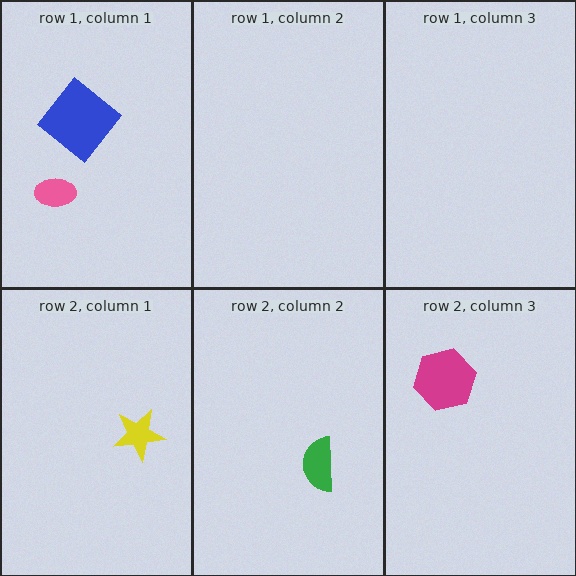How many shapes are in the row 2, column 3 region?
1.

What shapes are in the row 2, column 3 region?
The magenta hexagon.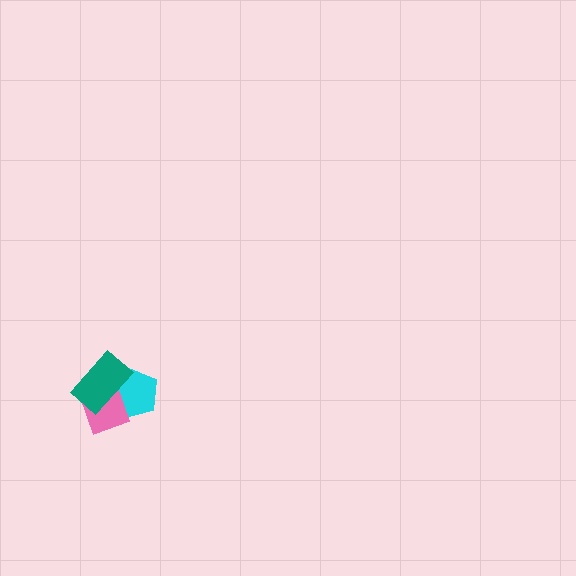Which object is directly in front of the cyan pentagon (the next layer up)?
The pink diamond is directly in front of the cyan pentagon.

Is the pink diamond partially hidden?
Yes, it is partially covered by another shape.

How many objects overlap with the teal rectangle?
2 objects overlap with the teal rectangle.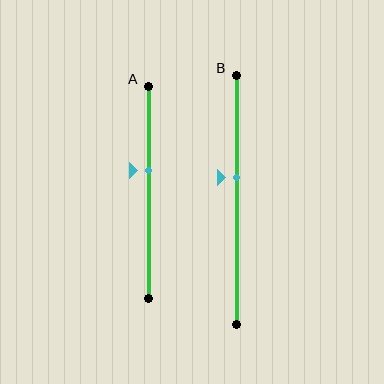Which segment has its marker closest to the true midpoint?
Segment B has its marker closest to the true midpoint.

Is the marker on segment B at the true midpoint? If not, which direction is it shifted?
No, the marker on segment B is shifted upward by about 9% of the segment length.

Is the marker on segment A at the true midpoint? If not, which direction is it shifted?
No, the marker on segment A is shifted upward by about 10% of the segment length.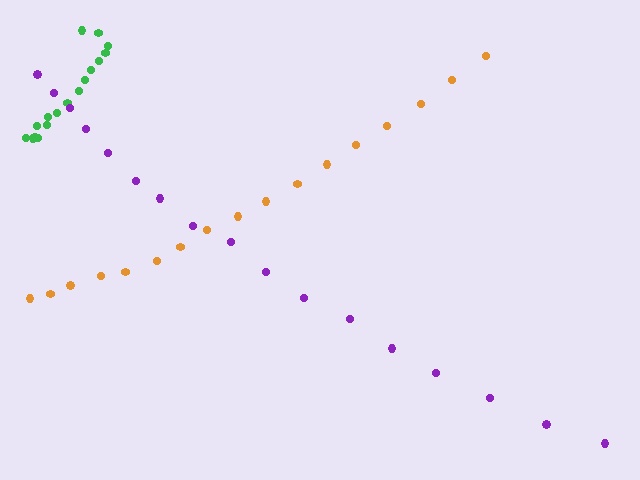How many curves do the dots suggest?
There are 3 distinct paths.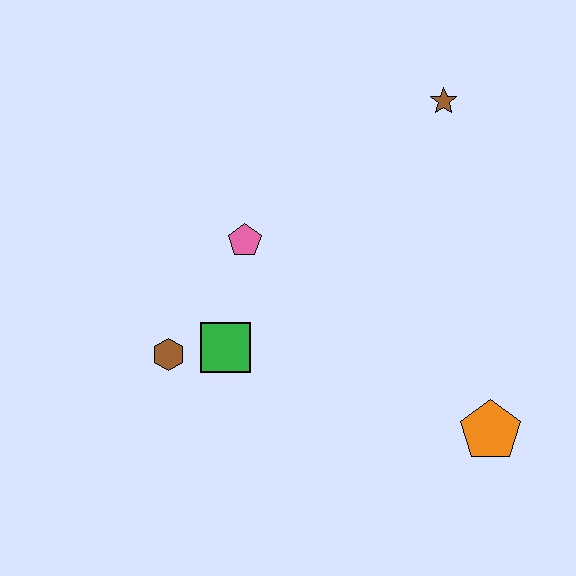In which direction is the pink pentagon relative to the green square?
The pink pentagon is above the green square.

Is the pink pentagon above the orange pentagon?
Yes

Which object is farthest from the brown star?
The brown hexagon is farthest from the brown star.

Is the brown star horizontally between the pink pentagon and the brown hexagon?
No